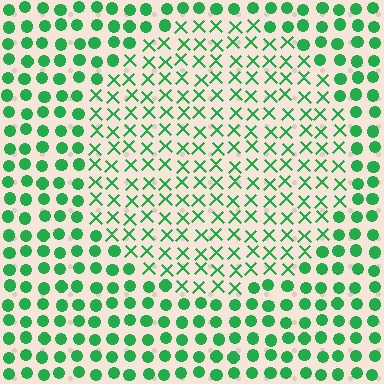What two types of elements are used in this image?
The image uses X marks inside the circle region and circles outside it.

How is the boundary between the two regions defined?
The boundary is defined by a change in element shape: X marks inside vs. circles outside. All elements share the same color and spacing.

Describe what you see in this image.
The image is filled with small green elements arranged in a uniform grid. A circle-shaped region contains X marks, while the surrounding area contains circles. The boundary is defined purely by the change in element shape.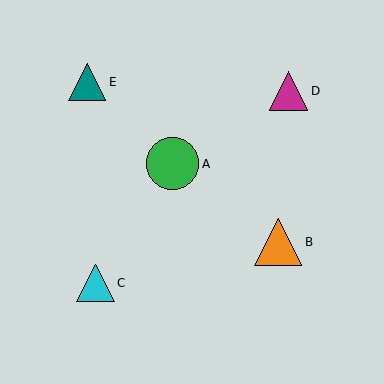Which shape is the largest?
The green circle (labeled A) is the largest.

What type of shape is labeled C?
Shape C is a cyan triangle.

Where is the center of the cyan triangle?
The center of the cyan triangle is at (95, 283).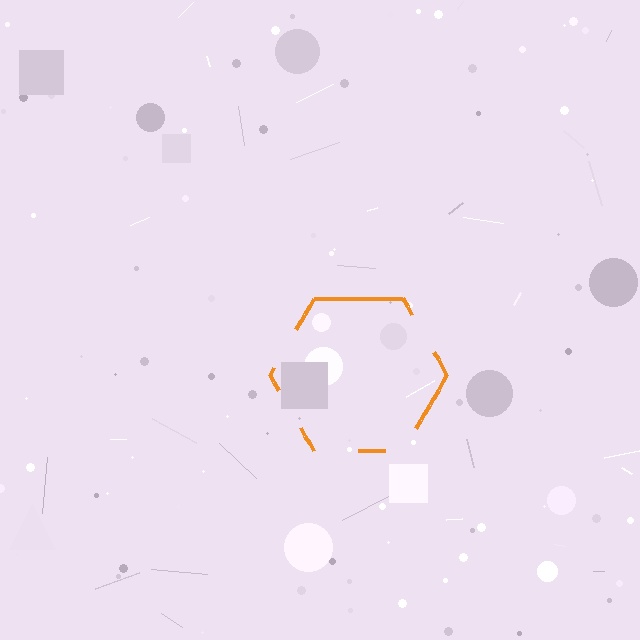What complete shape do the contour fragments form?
The contour fragments form a hexagon.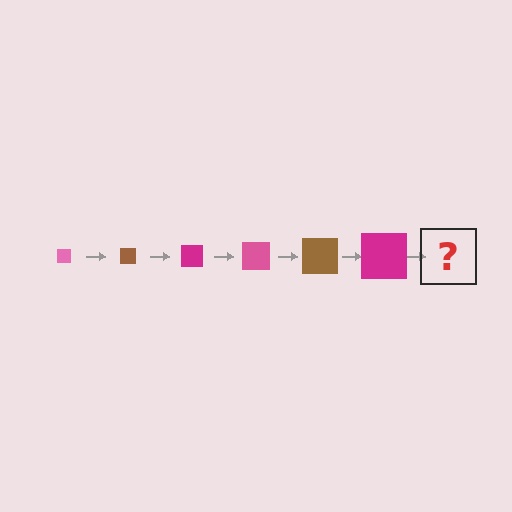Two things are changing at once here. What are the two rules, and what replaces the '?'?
The two rules are that the square grows larger each step and the color cycles through pink, brown, and magenta. The '?' should be a pink square, larger than the previous one.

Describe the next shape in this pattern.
It should be a pink square, larger than the previous one.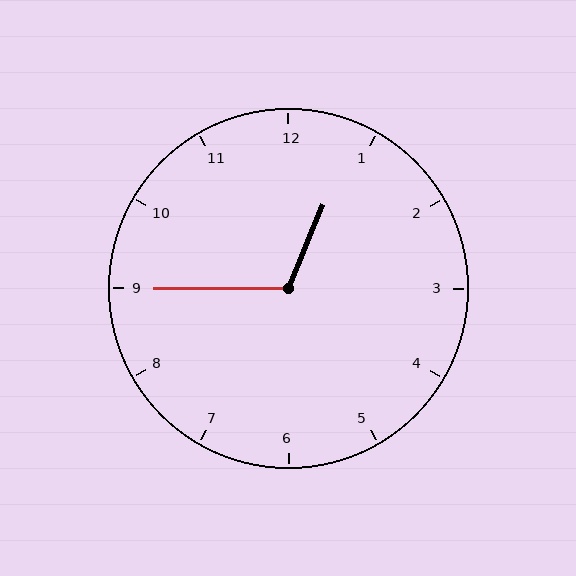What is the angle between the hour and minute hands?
Approximately 112 degrees.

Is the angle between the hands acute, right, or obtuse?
It is obtuse.